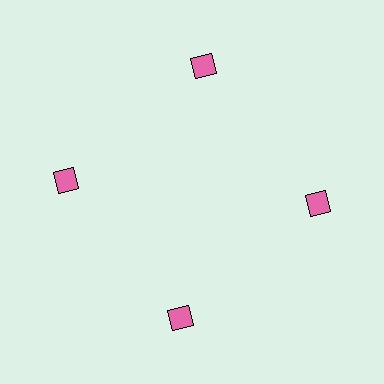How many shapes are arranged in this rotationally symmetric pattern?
There are 4 shapes, arranged in 4 groups of 1.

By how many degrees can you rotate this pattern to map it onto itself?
The pattern maps onto itself every 90 degrees of rotation.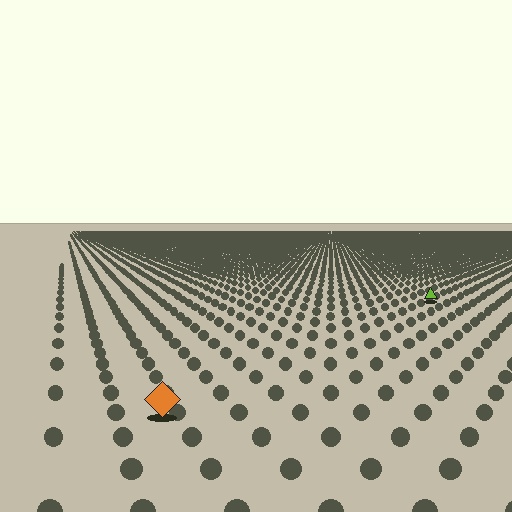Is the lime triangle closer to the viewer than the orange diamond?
No. The orange diamond is closer — you can tell from the texture gradient: the ground texture is coarser near it.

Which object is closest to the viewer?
The orange diamond is closest. The texture marks near it are larger and more spread out.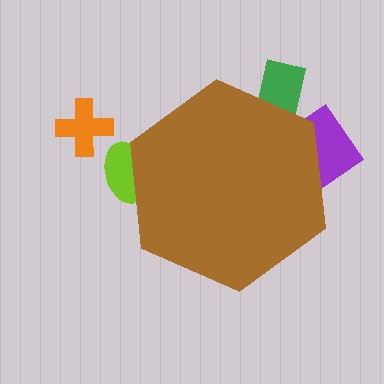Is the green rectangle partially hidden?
Yes, the green rectangle is partially hidden behind the brown hexagon.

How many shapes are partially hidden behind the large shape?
3 shapes are partially hidden.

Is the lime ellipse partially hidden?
Yes, the lime ellipse is partially hidden behind the brown hexagon.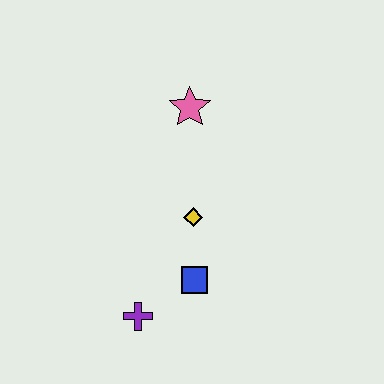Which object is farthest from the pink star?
The purple cross is farthest from the pink star.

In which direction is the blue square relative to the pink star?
The blue square is below the pink star.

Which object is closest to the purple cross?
The blue square is closest to the purple cross.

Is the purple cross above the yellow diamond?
No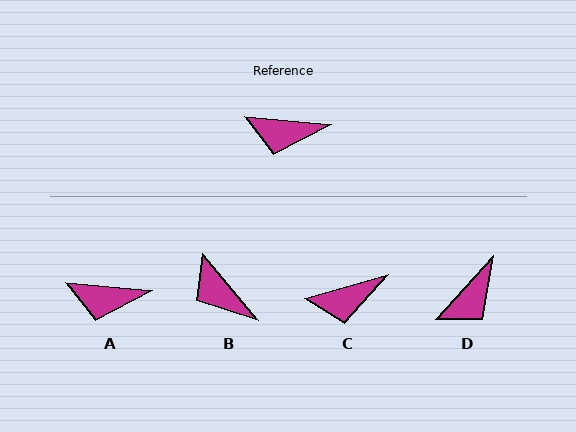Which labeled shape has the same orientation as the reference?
A.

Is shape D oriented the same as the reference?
No, it is off by about 53 degrees.